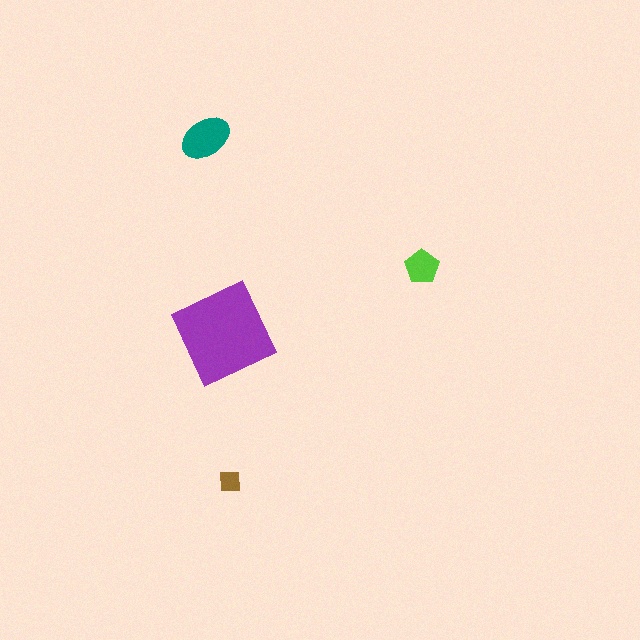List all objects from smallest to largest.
The brown square, the lime pentagon, the teal ellipse, the purple square.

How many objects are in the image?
There are 4 objects in the image.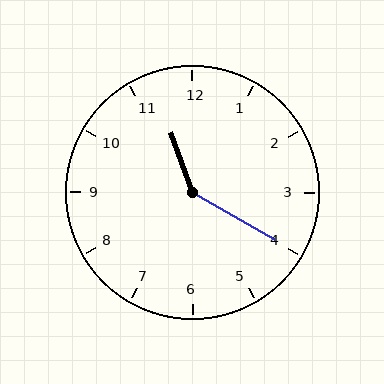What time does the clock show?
11:20.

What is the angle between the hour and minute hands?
Approximately 140 degrees.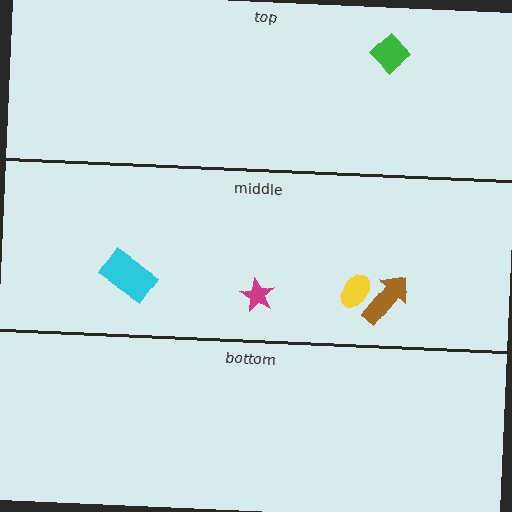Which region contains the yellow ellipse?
The middle region.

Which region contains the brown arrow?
The middle region.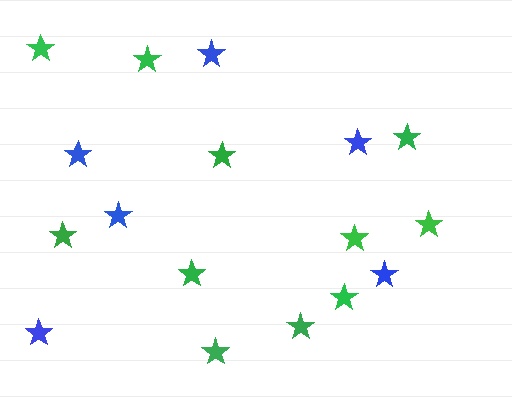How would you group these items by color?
There are 2 groups: one group of blue stars (6) and one group of green stars (11).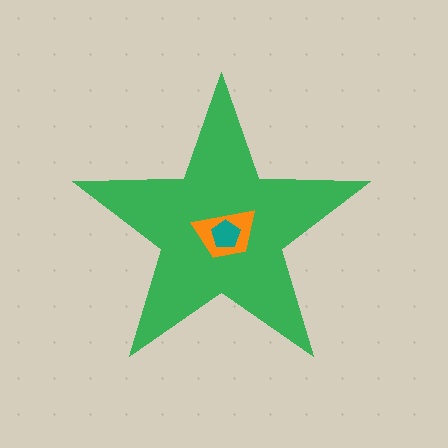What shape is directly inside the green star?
The orange trapezoid.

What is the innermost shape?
The teal pentagon.